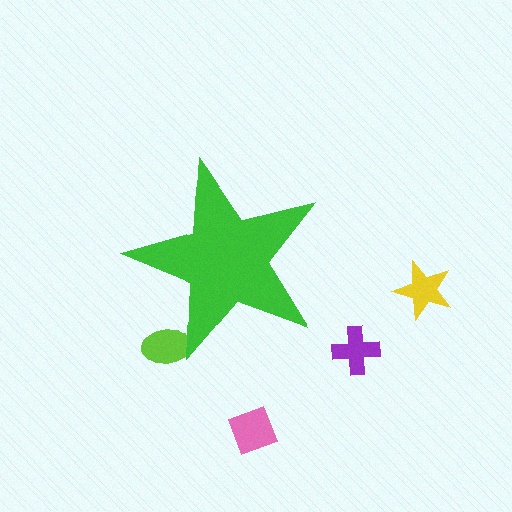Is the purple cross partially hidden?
No, the purple cross is fully visible.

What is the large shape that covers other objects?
A green star.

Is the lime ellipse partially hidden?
Yes, the lime ellipse is partially hidden behind the green star.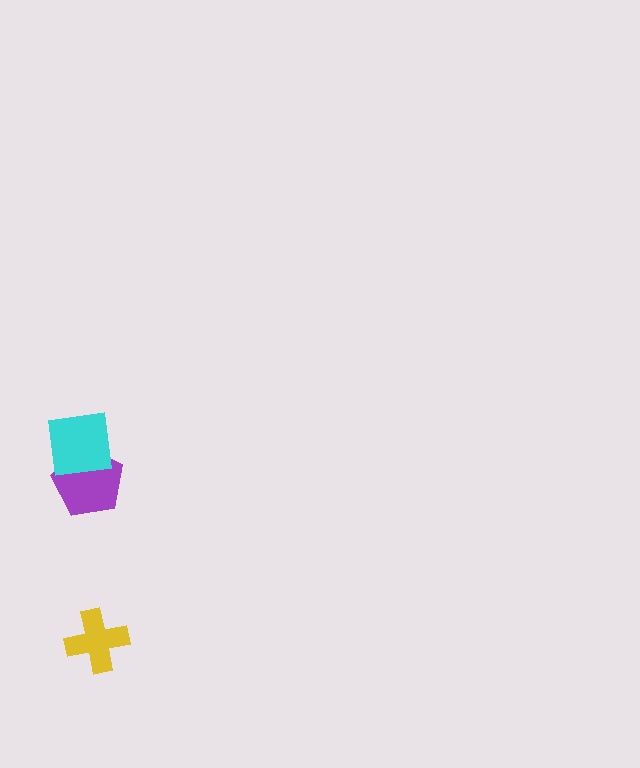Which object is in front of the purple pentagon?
The cyan square is in front of the purple pentagon.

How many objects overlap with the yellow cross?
0 objects overlap with the yellow cross.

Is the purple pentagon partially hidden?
Yes, it is partially covered by another shape.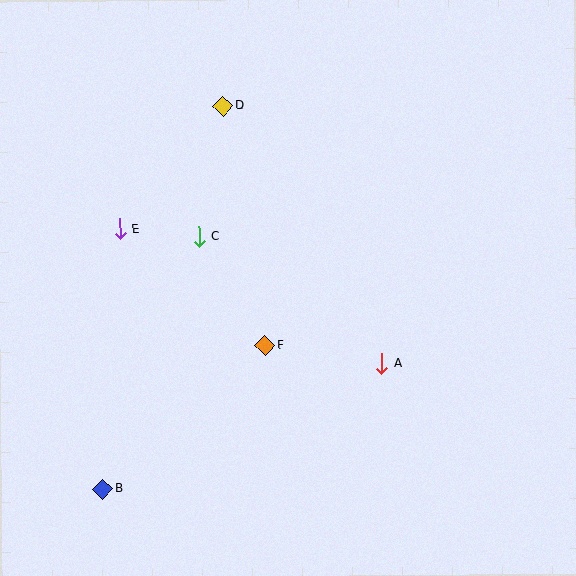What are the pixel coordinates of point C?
Point C is at (199, 236).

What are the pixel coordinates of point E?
Point E is at (120, 229).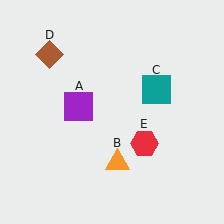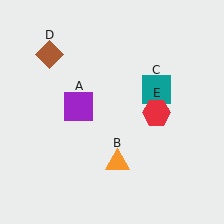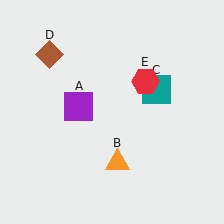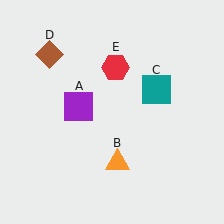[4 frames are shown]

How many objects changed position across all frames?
1 object changed position: red hexagon (object E).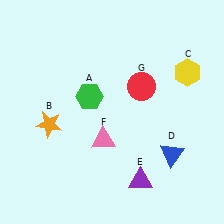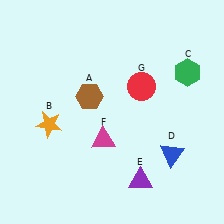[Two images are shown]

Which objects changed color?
A changed from green to brown. C changed from yellow to green. F changed from pink to magenta.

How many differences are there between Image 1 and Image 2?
There are 3 differences between the two images.